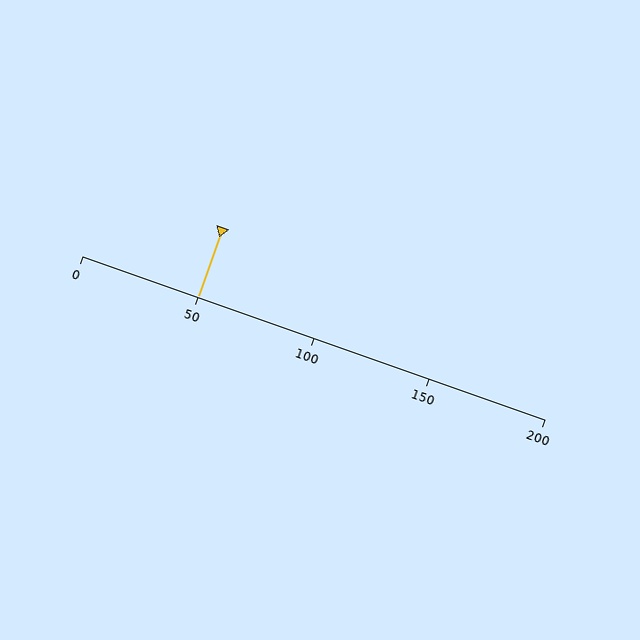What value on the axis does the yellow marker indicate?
The marker indicates approximately 50.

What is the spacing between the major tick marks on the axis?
The major ticks are spaced 50 apart.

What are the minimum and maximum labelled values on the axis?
The axis runs from 0 to 200.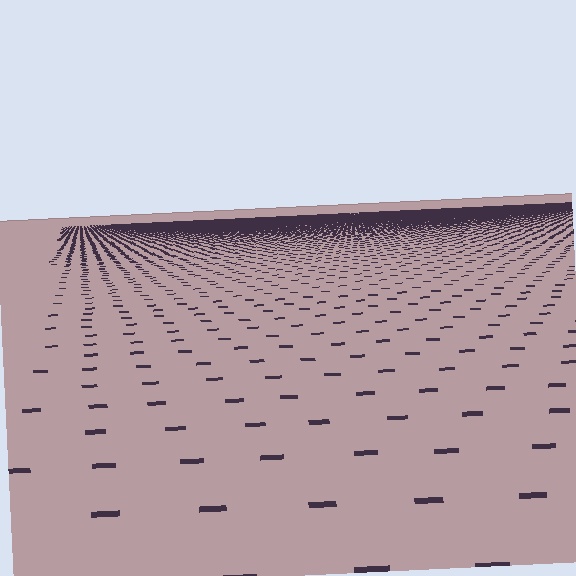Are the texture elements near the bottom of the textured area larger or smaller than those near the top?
Larger. Near the bottom, elements are closer to the viewer and appear at a bigger on-screen size.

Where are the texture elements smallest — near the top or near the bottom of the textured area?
Near the top.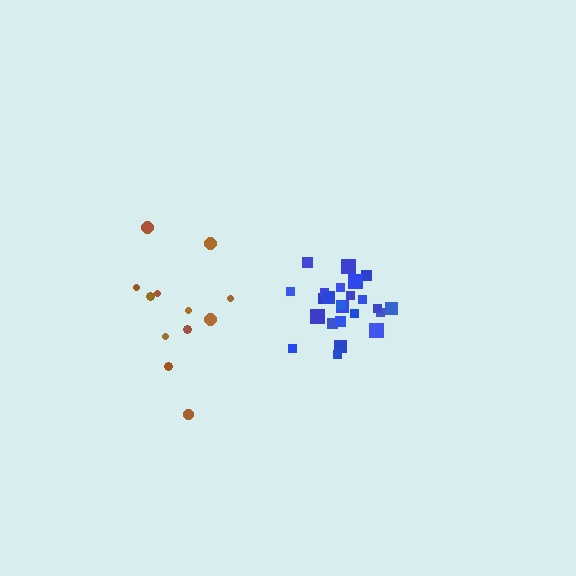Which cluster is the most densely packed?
Blue.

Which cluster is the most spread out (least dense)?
Brown.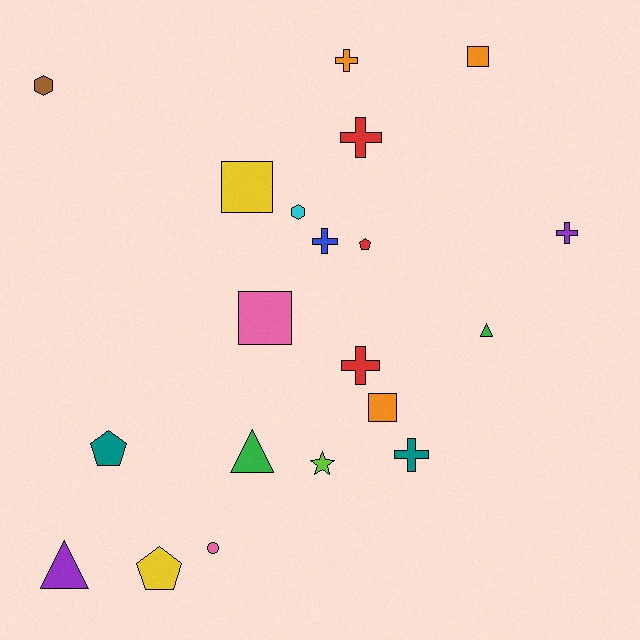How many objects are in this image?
There are 20 objects.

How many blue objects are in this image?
There is 1 blue object.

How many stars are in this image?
There is 1 star.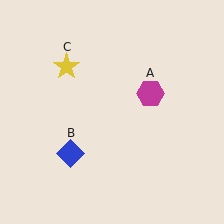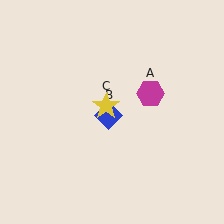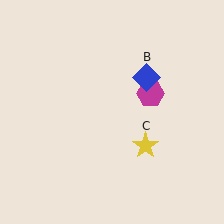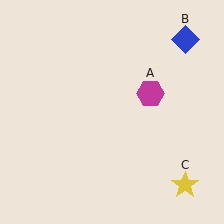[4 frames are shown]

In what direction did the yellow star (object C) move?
The yellow star (object C) moved down and to the right.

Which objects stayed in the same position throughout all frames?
Magenta hexagon (object A) remained stationary.